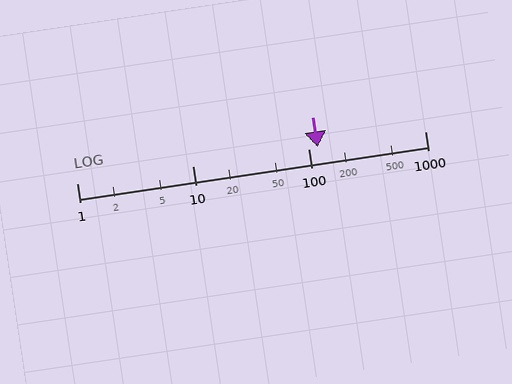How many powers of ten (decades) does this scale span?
The scale spans 3 decades, from 1 to 1000.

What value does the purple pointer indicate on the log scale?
The pointer indicates approximately 120.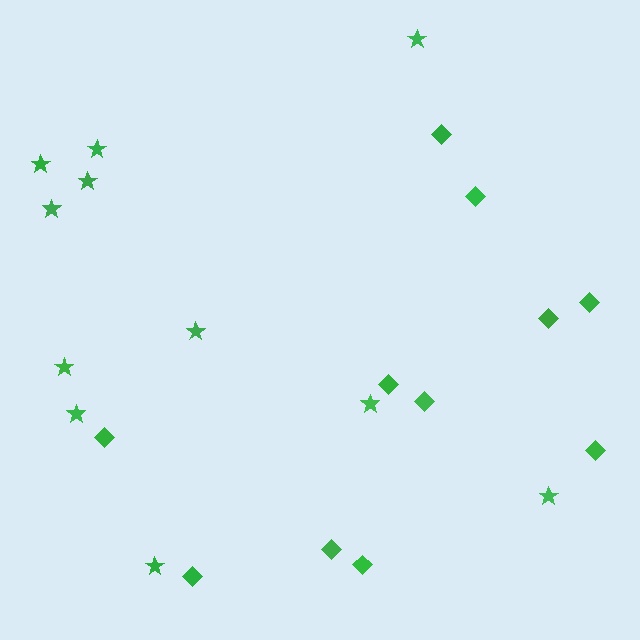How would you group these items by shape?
There are 2 groups: one group of stars (11) and one group of diamonds (11).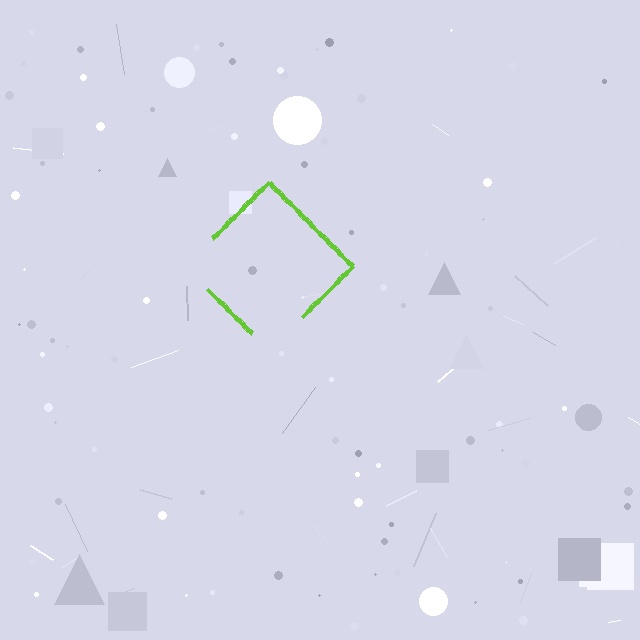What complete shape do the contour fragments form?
The contour fragments form a diamond.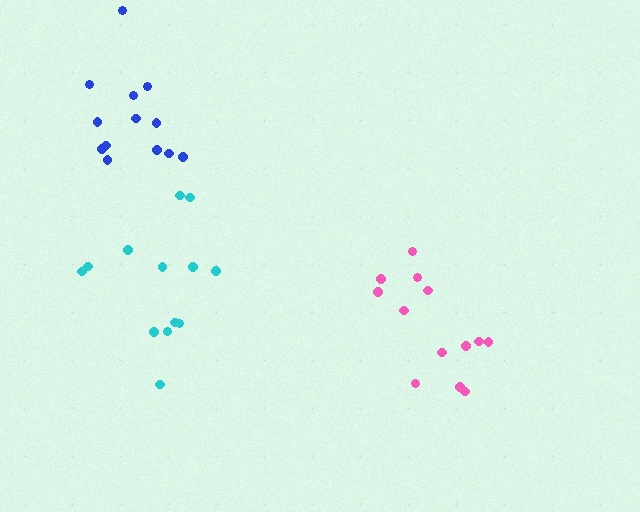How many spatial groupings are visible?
There are 3 spatial groupings.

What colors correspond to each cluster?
The clusters are colored: pink, blue, cyan.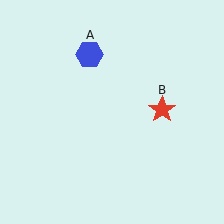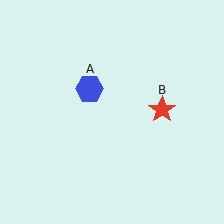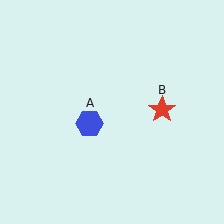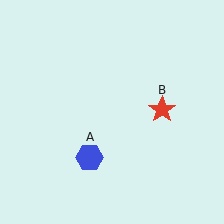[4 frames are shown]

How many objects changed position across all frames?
1 object changed position: blue hexagon (object A).